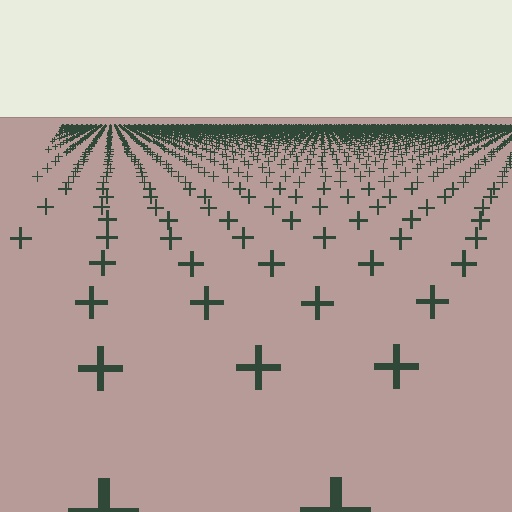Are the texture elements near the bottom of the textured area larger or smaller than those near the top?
Larger. Near the bottom, elements are closer to the viewer and appear at a bigger on-screen size.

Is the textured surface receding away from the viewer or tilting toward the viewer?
The surface is receding away from the viewer. Texture elements get smaller and denser toward the top.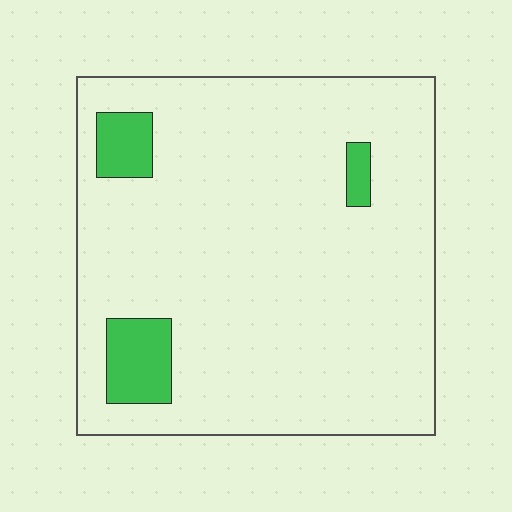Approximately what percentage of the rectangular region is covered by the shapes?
Approximately 10%.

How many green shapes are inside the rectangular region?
3.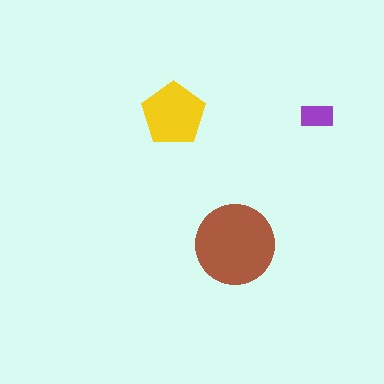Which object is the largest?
The brown circle.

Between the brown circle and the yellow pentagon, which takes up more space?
The brown circle.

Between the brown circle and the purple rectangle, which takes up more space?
The brown circle.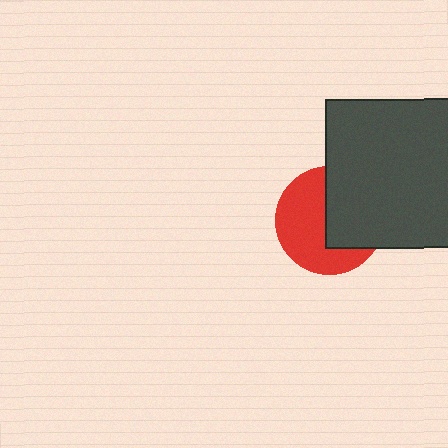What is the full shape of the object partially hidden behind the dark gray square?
The partially hidden object is a red circle.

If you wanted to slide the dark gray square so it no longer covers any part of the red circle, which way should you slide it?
Slide it right — that is the most direct way to separate the two shapes.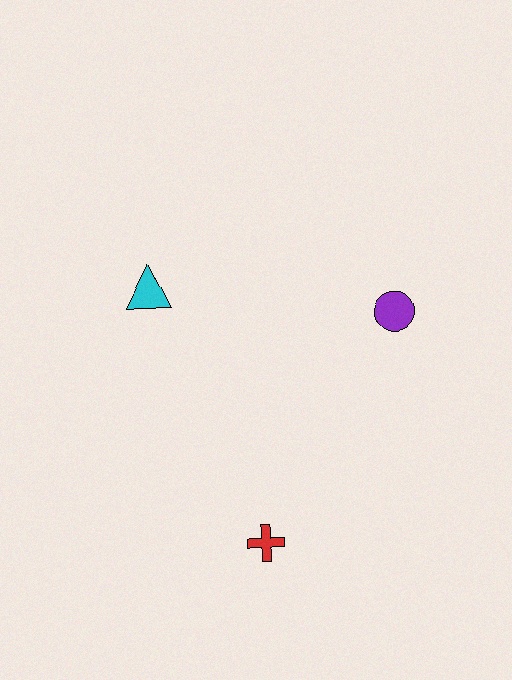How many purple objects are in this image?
There is 1 purple object.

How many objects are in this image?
There are 3 objects.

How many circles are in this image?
There is 1 circle.